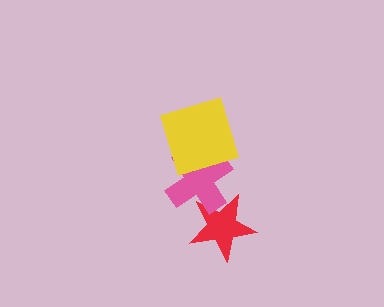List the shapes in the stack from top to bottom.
From top to bottom: the yellow square, the pink cross, the red star.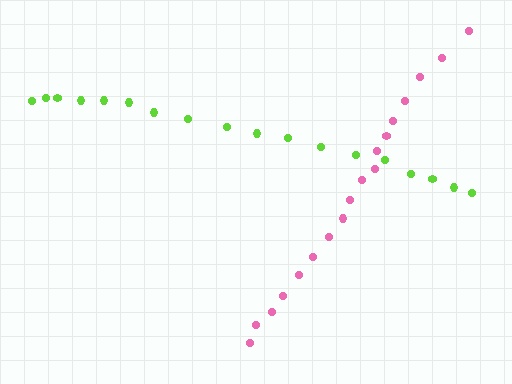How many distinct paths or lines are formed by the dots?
There are 2 distinct paths.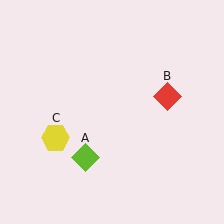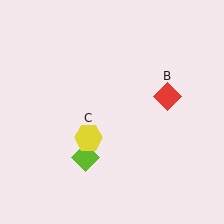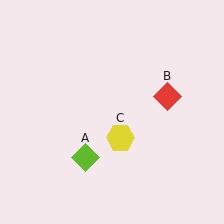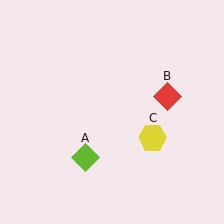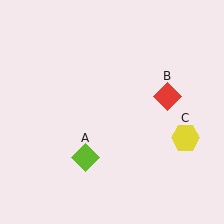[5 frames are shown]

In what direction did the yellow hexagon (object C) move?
The yellow hexagon (object C) moved right.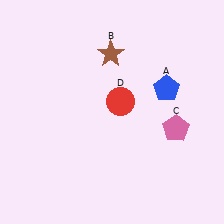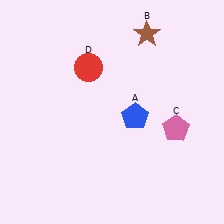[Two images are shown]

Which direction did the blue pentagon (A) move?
The blue pentagon (A) moved left.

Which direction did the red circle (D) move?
The red circle (D) moved up.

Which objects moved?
The objects that moved are: the blue pentagon (A), the brown star (B), the red circle (D).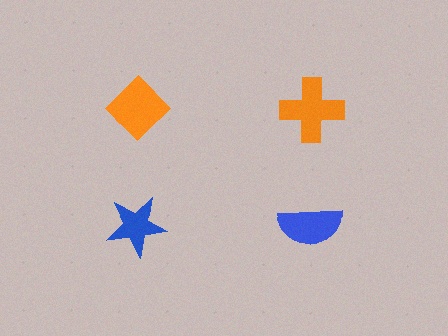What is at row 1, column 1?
An orange diamond.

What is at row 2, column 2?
A blue semicircle.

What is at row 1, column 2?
An orange cross.